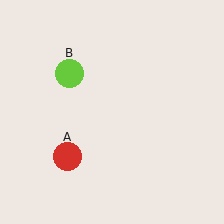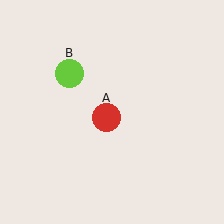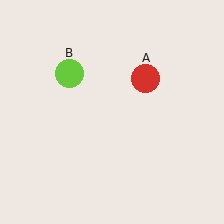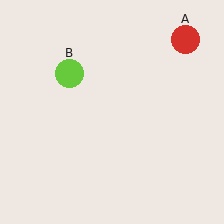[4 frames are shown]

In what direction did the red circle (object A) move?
The red circle (object A) moved up and to the right.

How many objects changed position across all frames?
1 object changed position: red circle (object A).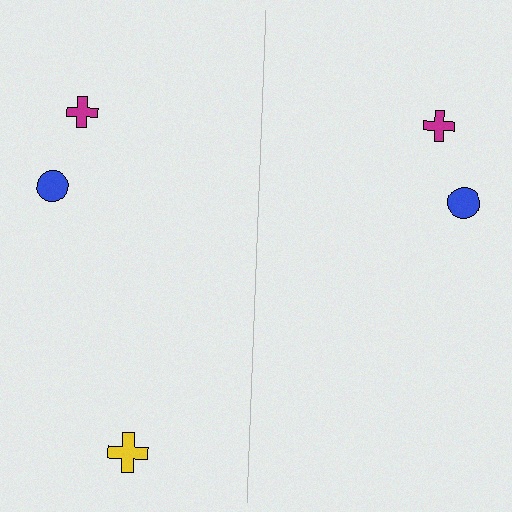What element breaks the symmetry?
A yellow cross is missing from the right side.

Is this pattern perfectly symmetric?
No, the pattern is not perfectly symmetric. A yellow cross is missing from the right side.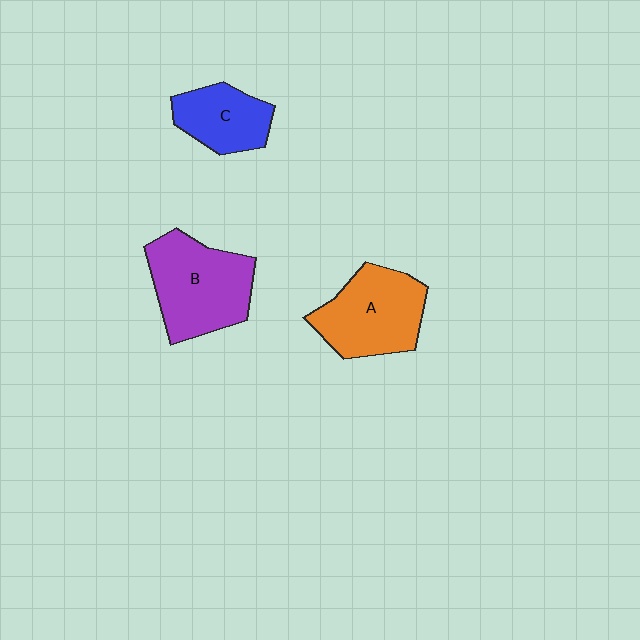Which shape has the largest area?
Shape B (purple).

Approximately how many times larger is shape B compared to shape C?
Approximately 1.6 times.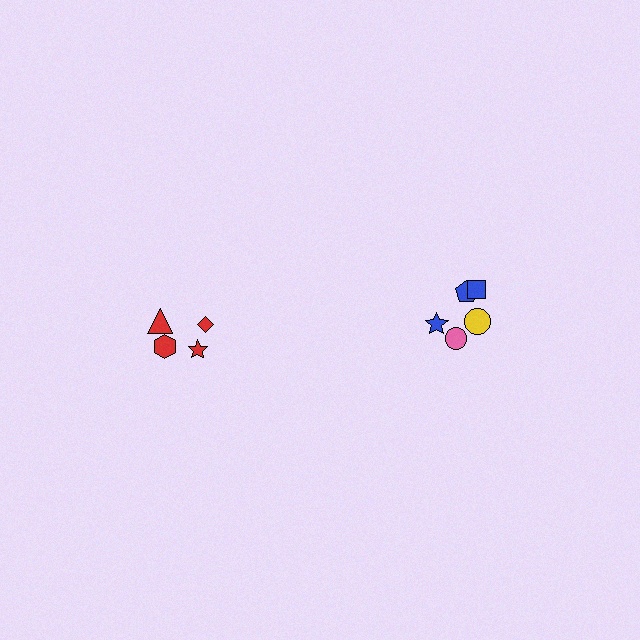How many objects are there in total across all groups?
There are 10 objects.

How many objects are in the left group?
There are 4 objects.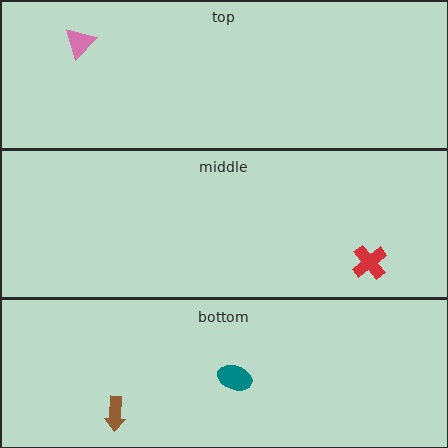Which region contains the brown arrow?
The bottom region.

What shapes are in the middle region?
The red cross.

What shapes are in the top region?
The pink triangle.